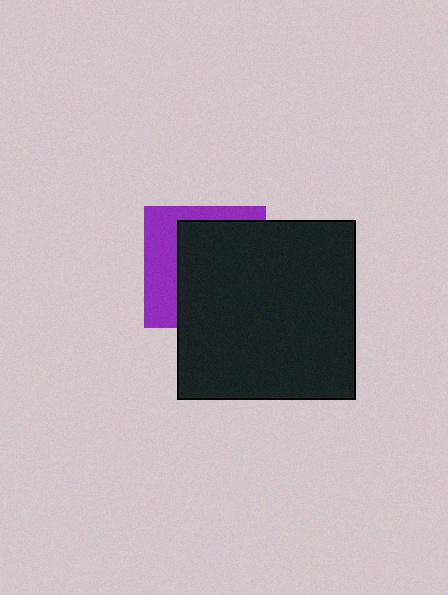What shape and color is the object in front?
The object in front is a black square.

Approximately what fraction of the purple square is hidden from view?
Roughly 64% of the purple square is hidden behind the black square.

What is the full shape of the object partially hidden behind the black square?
The partially hidden object is a purple square.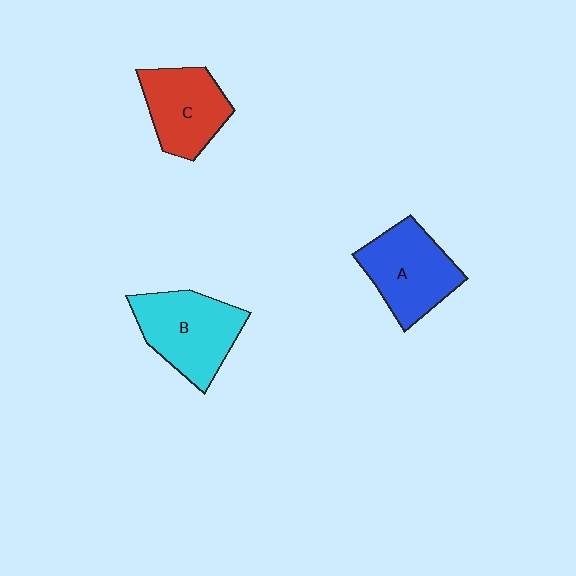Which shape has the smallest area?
Shape C (red).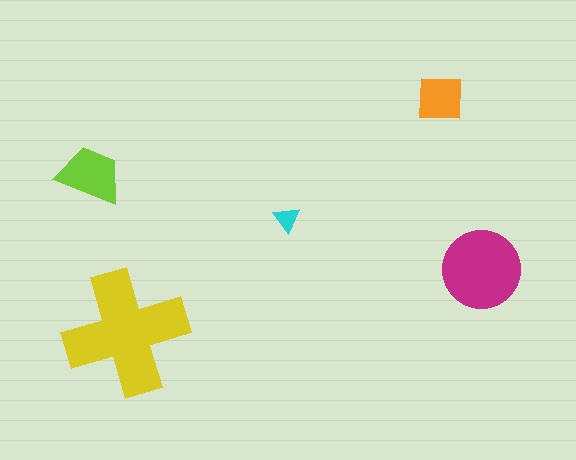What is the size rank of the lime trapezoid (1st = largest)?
3rd.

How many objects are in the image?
There are 5 objects in the image.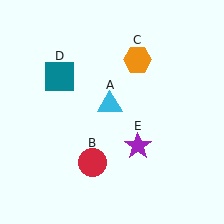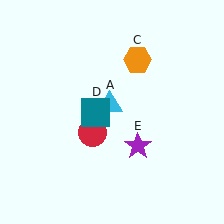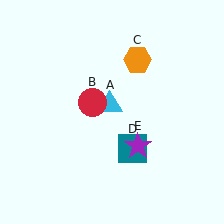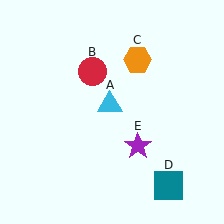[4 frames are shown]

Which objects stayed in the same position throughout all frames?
Cyan triangle (object A) and orange hexagon (object C) and purple star (object E) remained stationary.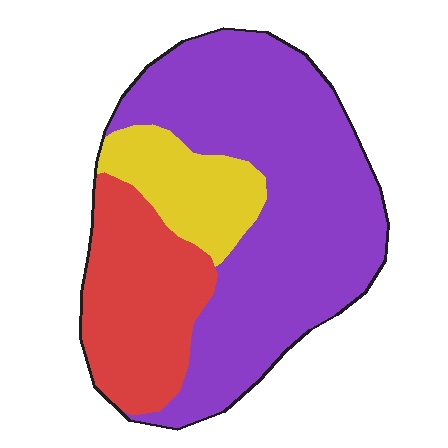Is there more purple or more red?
Purple.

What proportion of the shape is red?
Red covers roughly 25% of the shape.